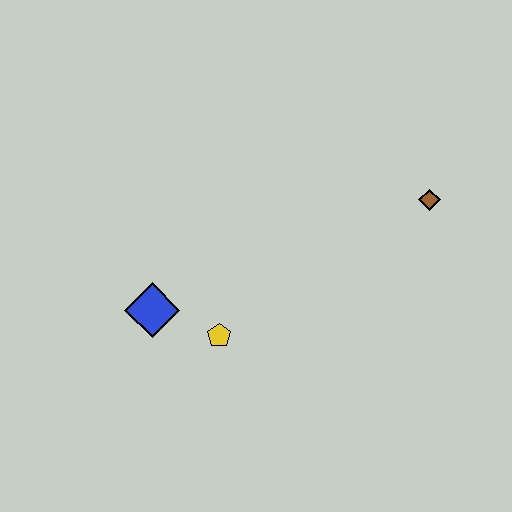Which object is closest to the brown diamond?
The yellow pentagon is closest to the brown diamond.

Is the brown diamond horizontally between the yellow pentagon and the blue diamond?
No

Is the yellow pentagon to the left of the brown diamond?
Yes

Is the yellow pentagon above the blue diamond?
No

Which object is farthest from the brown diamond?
The blue diamond is farthest from the brown diamond.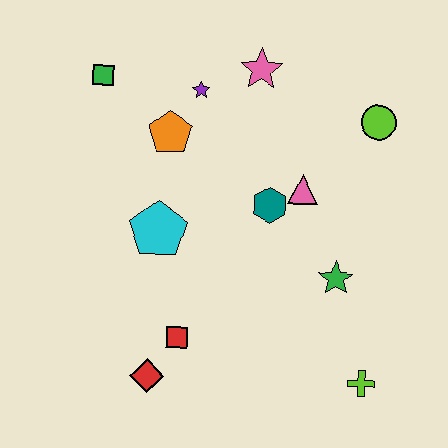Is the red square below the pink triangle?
Yes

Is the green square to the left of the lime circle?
Yes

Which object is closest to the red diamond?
The red square is closest to the red diamond.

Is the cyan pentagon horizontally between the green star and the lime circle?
No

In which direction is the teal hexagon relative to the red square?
The teal hexagon is above the red square.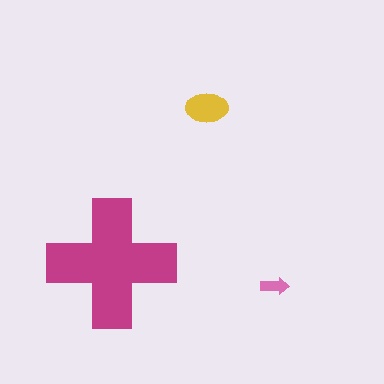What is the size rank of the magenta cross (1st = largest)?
1st.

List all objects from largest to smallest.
The magenta cross, the yellow ellipse, the pink arrow.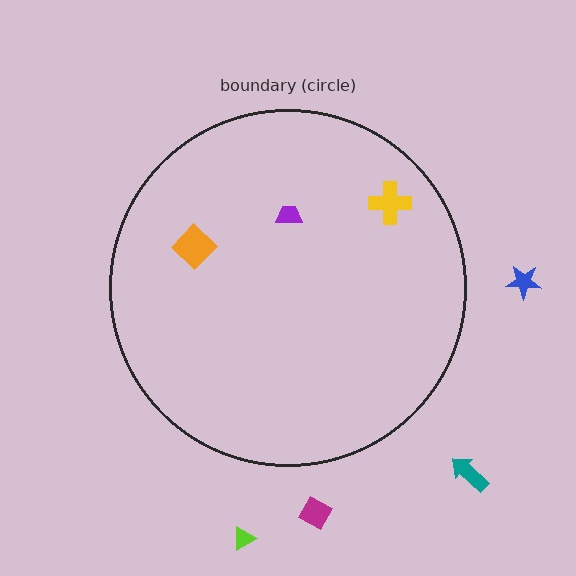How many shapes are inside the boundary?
3 inside, 4 outside.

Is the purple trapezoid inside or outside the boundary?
Inside.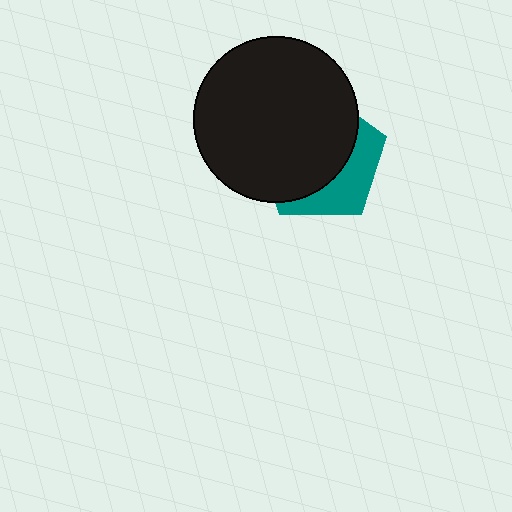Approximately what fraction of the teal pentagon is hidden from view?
Roughly 66% of the teal pentagon is hidden behind the black circle.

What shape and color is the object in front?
The object in front is a black circle.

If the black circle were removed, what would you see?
You would see the complete teal pentagon.